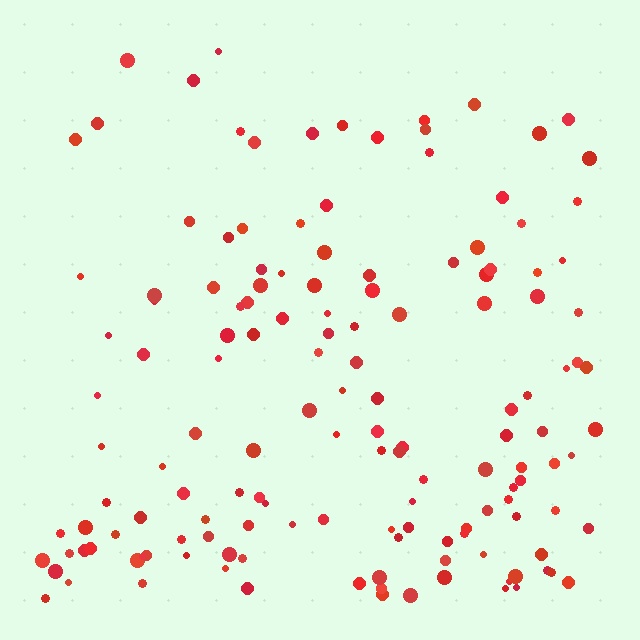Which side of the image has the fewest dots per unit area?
The top.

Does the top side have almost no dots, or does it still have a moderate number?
Still a moderate number, just noticeably fewer than the bottom.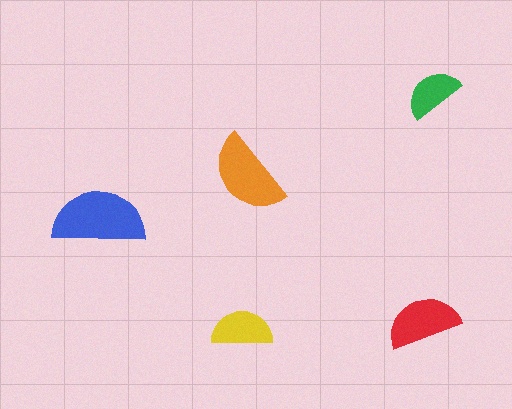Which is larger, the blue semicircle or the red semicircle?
The blue one.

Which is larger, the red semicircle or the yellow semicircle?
The red one.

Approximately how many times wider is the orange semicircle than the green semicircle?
About 1.5 times wider.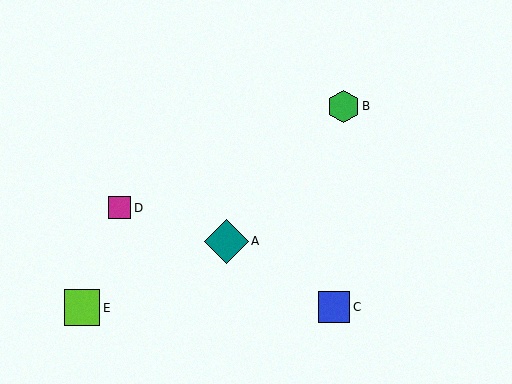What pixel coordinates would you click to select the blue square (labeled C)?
Click at (334, 307) to select the blue square C.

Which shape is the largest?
The teal diamond (labeled A) is the largest.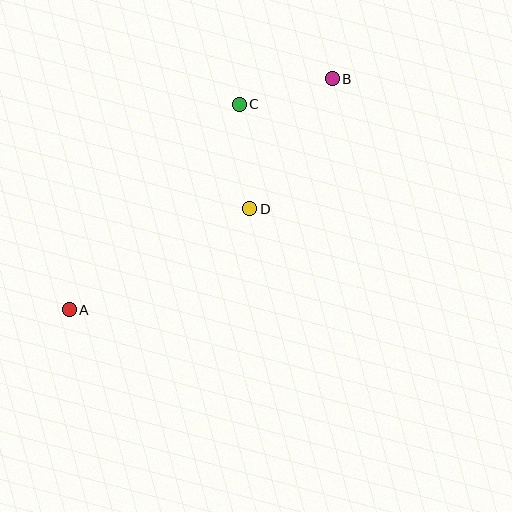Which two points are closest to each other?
Points B and C are closest to each other.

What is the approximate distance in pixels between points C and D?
The distance between C and D is approximately 105 pixels.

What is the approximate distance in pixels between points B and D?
The distance between B and D is approximately 154 pixels.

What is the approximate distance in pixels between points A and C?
The distance between A and C is approximately 267 pixels.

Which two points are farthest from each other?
Points A and B are farthest from each other.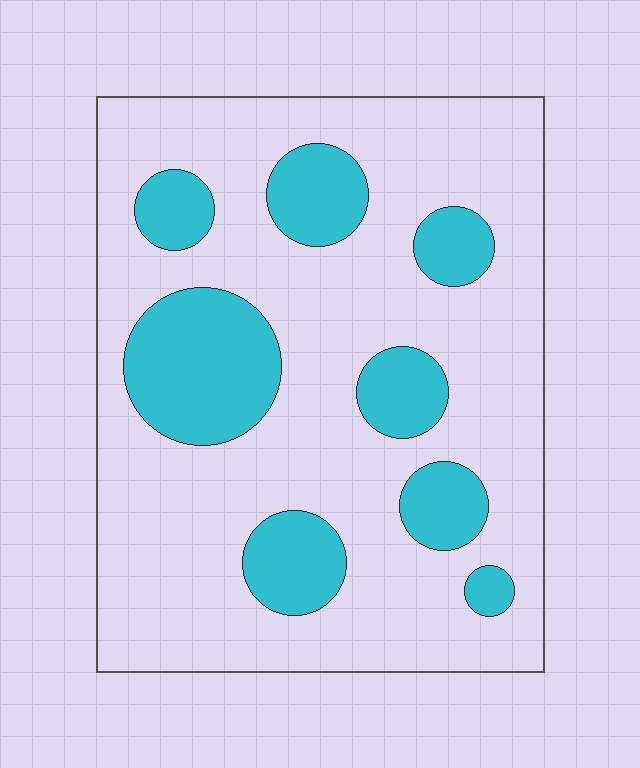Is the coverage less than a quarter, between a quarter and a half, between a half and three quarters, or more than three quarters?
Less than a quarter.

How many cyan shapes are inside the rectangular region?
8.